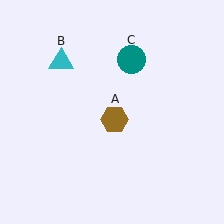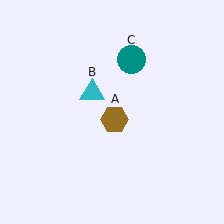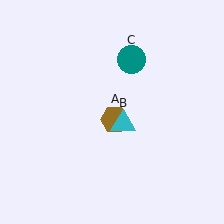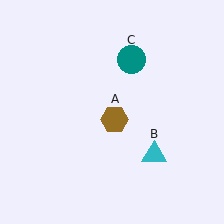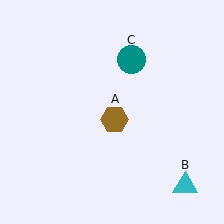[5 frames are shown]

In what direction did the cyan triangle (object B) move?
The cyan triangle (object B) moved down and to the right.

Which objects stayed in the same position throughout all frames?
Brown hexagon (object A) and teal circle (object C) remained stationary.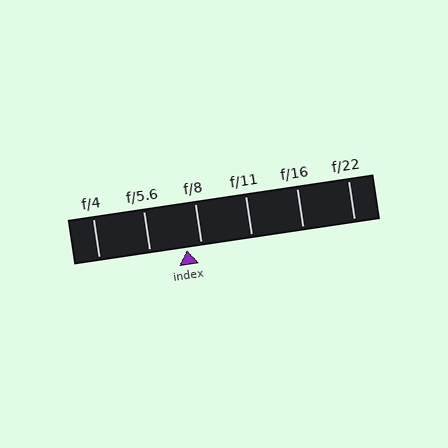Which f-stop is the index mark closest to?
The index mark is closest to f/8.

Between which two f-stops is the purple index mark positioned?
The index mark is between f/5.6 and f/8.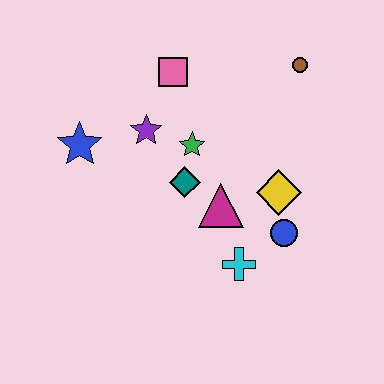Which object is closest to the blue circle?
The yellow diamond is closest to the blue circle.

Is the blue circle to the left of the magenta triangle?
No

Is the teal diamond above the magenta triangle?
Yes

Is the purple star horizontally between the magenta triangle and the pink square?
No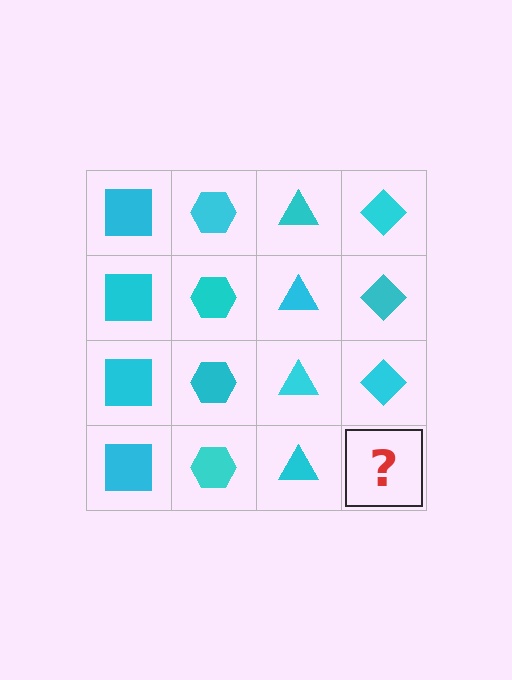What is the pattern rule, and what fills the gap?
The rule is that each column has a consistent shape. The gap should be filled with a cyan diamond.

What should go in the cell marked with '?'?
The missing cell should contain a cyan diamond.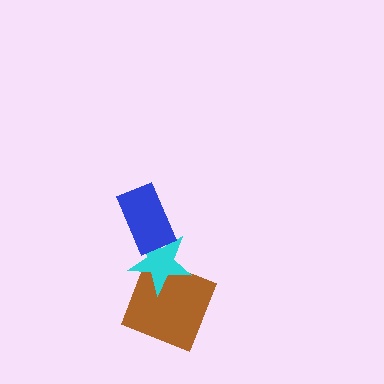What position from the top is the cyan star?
The cyan star is 2nd from the top.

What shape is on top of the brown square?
The cyan star is on top of the brown square.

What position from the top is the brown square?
The brown square is 3rd from the top.